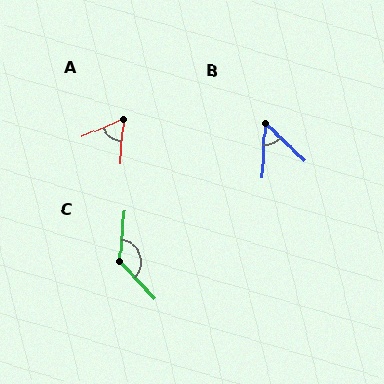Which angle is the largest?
C, at approximately 131 degrees.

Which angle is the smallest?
B, at approximately 49 degrees.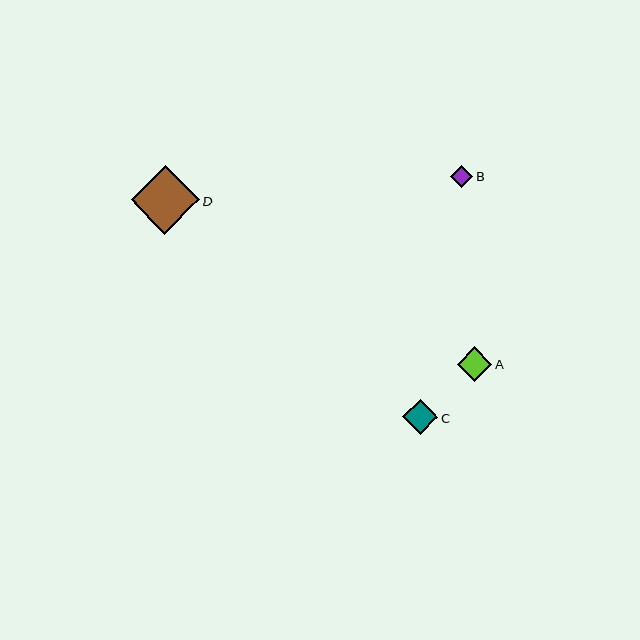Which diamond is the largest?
Diamond D is the largest with a size of approximately 69 pixels.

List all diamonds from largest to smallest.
From largest to smallest: D, C, A, B.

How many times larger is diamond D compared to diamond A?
Diamond D is approximately 2.0 times the size of diamond A.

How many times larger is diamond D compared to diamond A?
Diamond D is approximately 2.0 times the size of diamond A.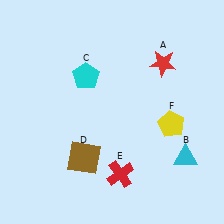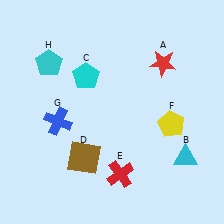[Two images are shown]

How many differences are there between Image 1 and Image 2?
There are 2 differences between the two images.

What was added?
A blue cross (G), a cyan pentagon (H) were added in Image 2.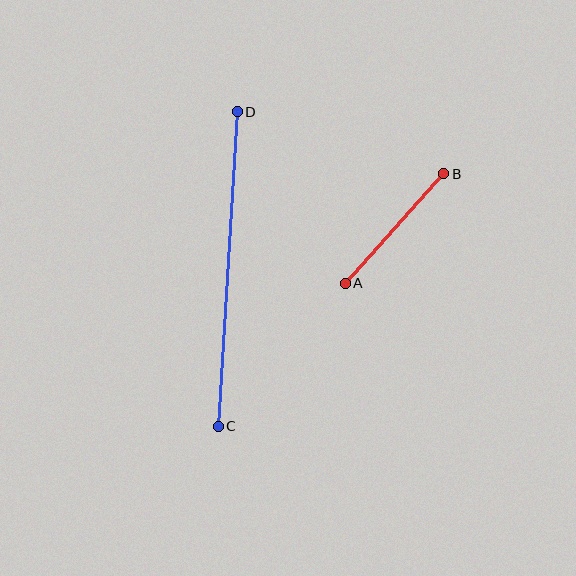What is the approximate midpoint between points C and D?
The midpoint is at approximately (228, 269) pixels.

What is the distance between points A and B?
The distance is approximately 147 pixels.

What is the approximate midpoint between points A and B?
The midpoint is at approximately (394, 228) pixels.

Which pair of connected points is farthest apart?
Points C and D are farthest apart.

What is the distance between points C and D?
The distance is approximately 315 pixels.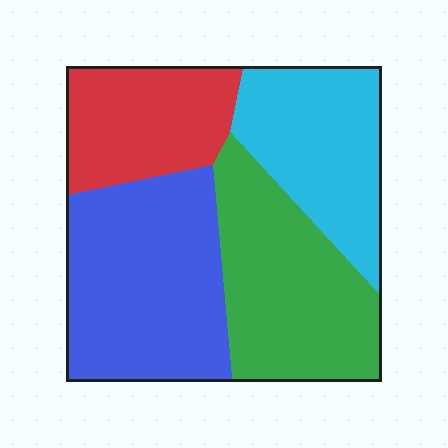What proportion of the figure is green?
Green covers 27% of the figure.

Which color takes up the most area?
Blue, at roughly 30%.